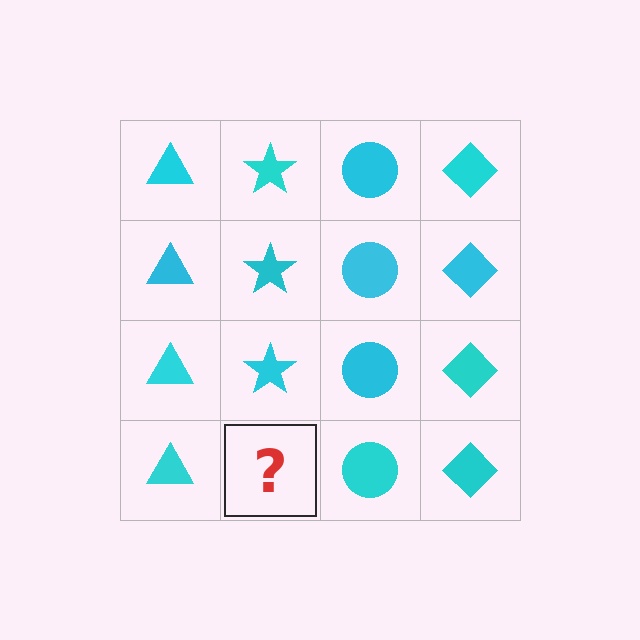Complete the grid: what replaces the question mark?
The question mark should be replaced with a cyan star.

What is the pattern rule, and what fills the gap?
The rule is that each column has a consistent shape. The gap should be filled with a cyan star.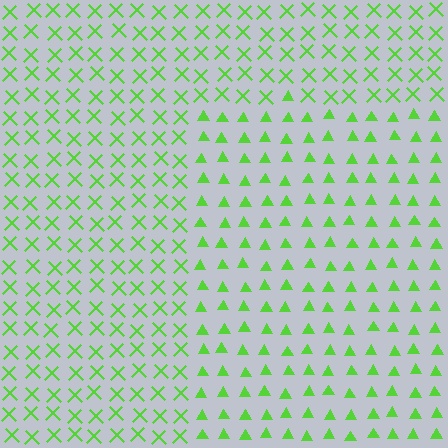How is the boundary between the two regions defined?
The boundary is defined by a change in element shape: triangles inside vs. X marks outside. All elements share the same color and spacing.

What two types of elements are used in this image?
The image uses triangles inside the rectangle region and X marks outside it.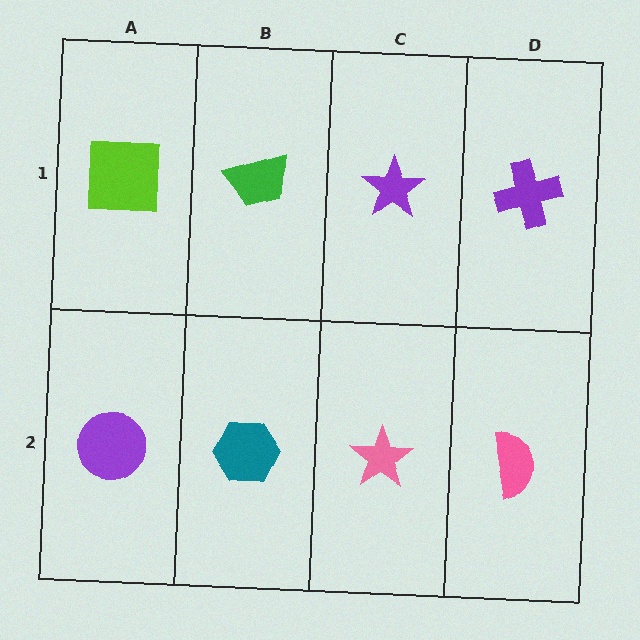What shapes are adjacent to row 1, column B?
A teal hexagon (row 2, column B), a lime square (row 1, column A), a purple star (row 1, column C).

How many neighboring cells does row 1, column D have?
2.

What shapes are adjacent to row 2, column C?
A purple star (row 1, column C), a teal hexagon (row 2, column B), a pink semicircle (row 2, column D).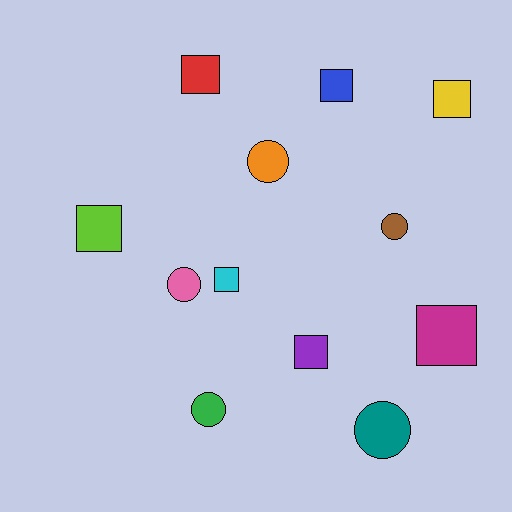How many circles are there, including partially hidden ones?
There are 5 circles.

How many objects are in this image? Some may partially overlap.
There are 12 objects.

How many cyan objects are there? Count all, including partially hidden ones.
There is 1 cyan object.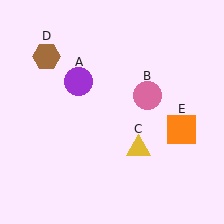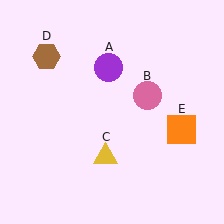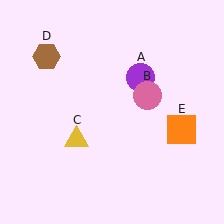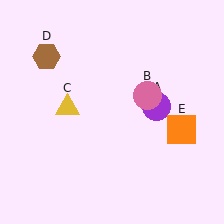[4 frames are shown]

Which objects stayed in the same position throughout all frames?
Pink circle (object B) and brown hexagon (object D) and orange square (object E) remained stationary.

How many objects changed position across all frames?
2 objects changed position: purple circle (object A), yellow triangle (object C).